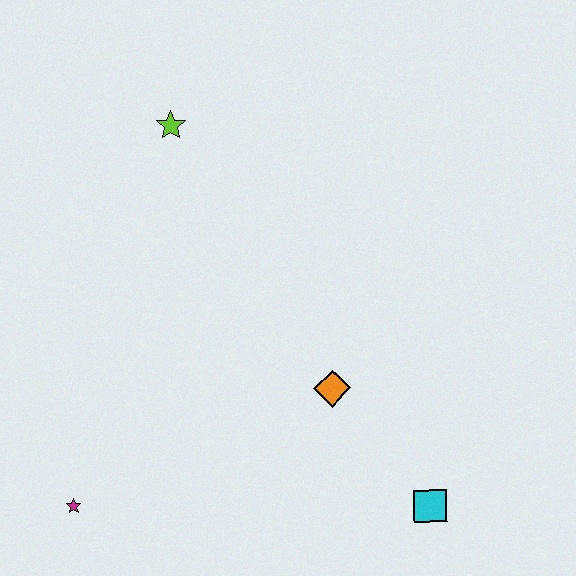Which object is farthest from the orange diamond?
The lime star is farthest from the orange diamond.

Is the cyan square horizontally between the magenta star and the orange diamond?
No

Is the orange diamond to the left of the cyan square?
Yes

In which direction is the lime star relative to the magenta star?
The lime star is above the magenta star.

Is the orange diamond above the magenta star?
Yes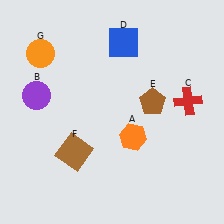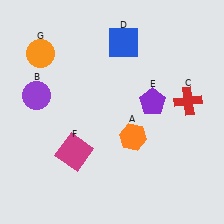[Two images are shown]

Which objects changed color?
E changed from brown to purple. F changed from brown to magenta.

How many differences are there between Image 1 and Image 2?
There are 2 differences between the two images.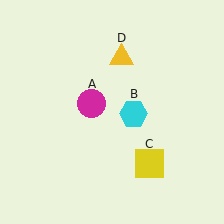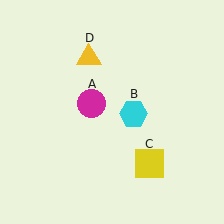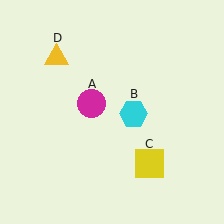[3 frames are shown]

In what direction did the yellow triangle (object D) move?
The yellow triangle (object D) moved left.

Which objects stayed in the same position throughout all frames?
Magenta circle (object A) and cyan hexagon (object B) and yellow square (object C) remained stationary.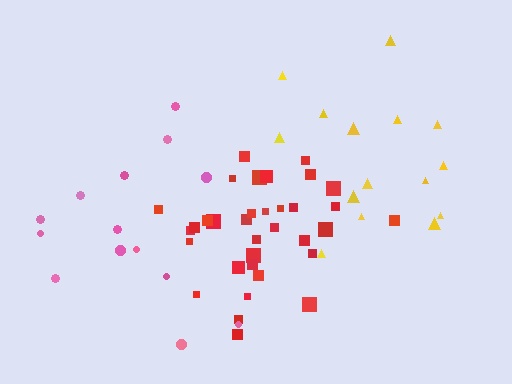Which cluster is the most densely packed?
Red.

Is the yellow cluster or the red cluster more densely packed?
Red.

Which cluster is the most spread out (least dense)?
Pink.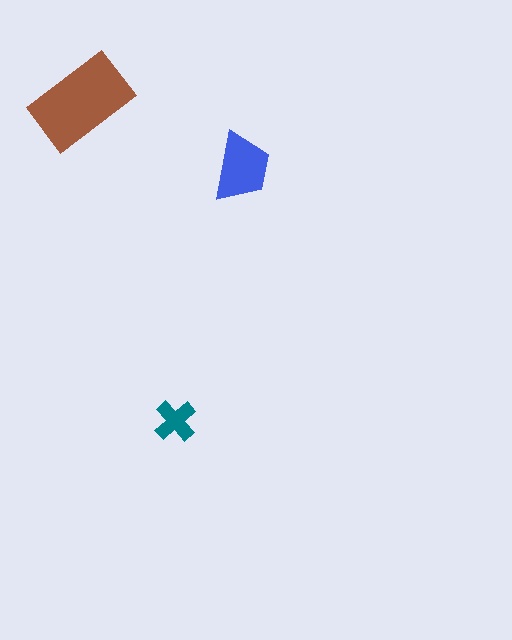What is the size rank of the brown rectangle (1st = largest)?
1st.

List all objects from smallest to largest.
The teal cross, the blue trapezoid, the brown rectangle.